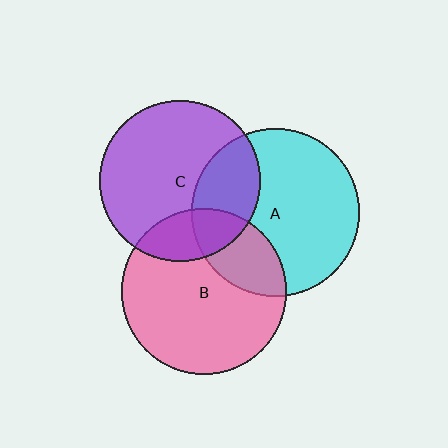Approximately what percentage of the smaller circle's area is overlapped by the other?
Approximately 25%.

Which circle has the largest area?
Circle A (cyan).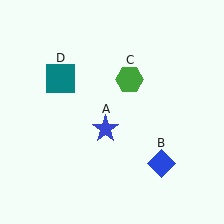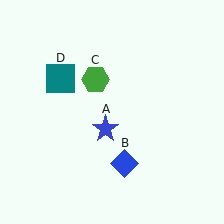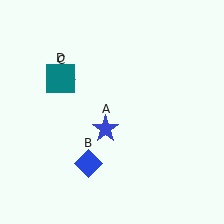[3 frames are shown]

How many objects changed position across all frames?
2 objects changed position: blue diamond (object B), green hexagon (object C).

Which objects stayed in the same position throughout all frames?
Blue star (object A) and teal square (object D) remained stationary.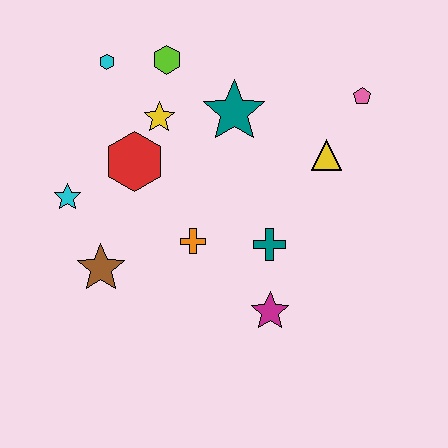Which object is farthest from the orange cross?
The pink pentagon is farthest from the orange cross.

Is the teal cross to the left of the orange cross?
No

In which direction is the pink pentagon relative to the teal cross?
The pink pentagon is above the teal cross.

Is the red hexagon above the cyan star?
Yes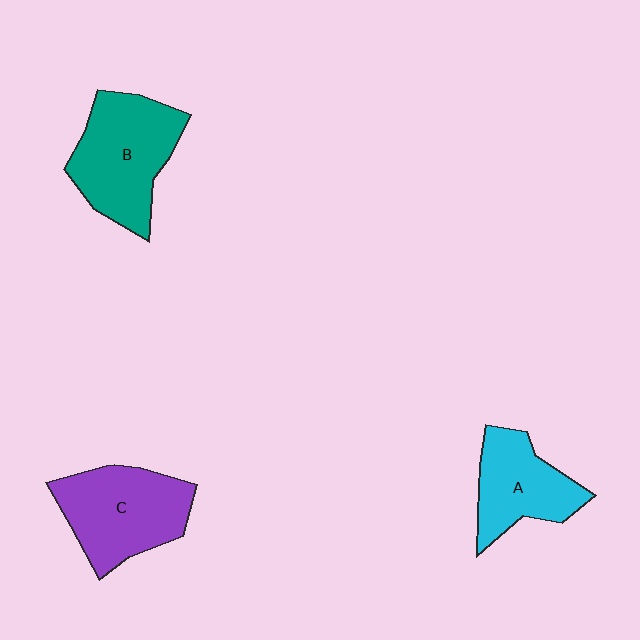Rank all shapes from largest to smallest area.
From largest to smallest: B (teal), C (purple), A (cyan).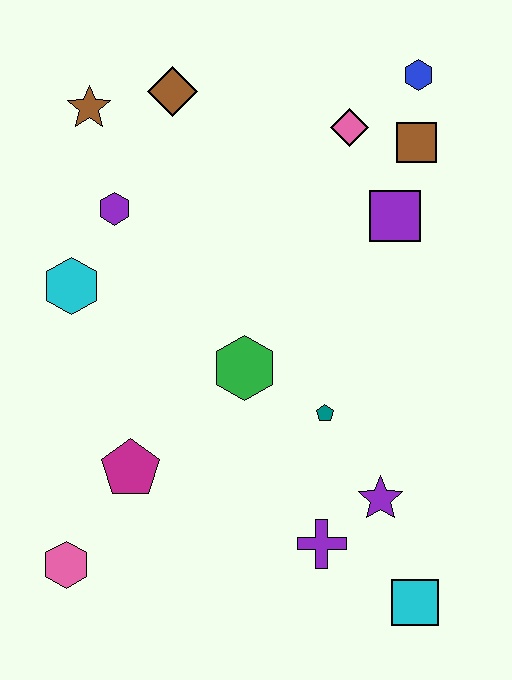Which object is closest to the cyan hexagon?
The purple hexagon is closest to the cyan hexagon.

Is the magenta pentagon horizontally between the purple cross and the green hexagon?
No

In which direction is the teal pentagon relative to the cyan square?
The teal pentagon is above the cyan square.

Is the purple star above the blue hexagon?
No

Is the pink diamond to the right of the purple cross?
Yes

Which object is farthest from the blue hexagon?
The pink hexagon is farthest from the blue hexagon.